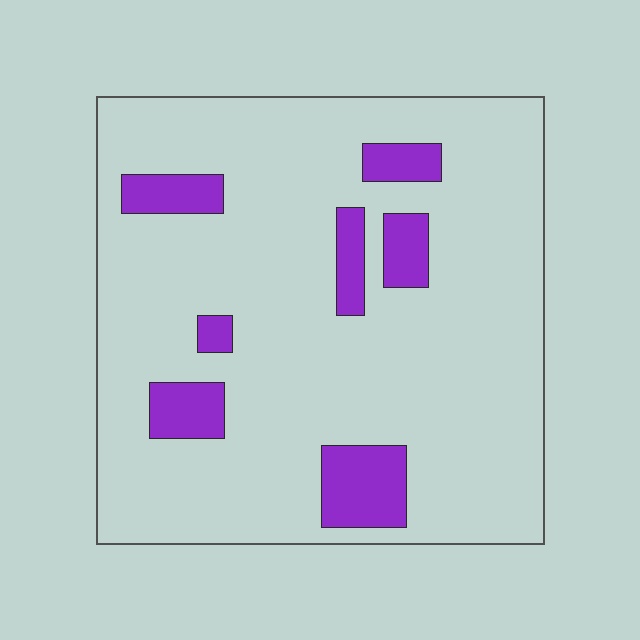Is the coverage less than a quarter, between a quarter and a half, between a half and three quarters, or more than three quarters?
Less than a quarter.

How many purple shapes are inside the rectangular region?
7.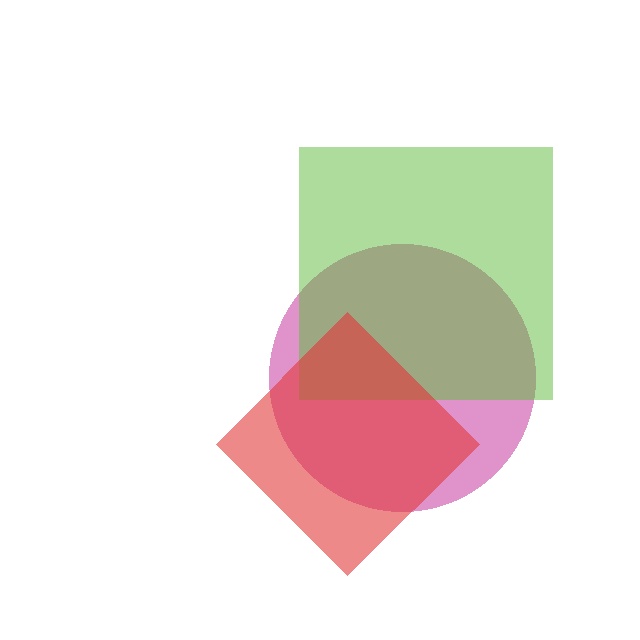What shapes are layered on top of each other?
The layered shapes are: a magenta circle, a lime square, a red diamond.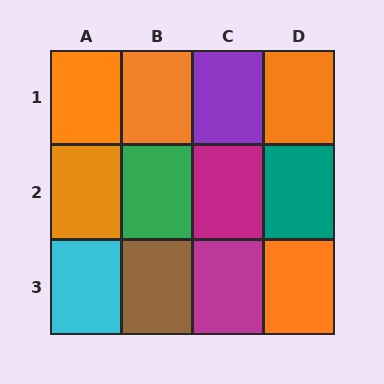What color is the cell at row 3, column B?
Brown.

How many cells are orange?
5 cells are orange.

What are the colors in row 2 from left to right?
Orange, green, magenta, teal.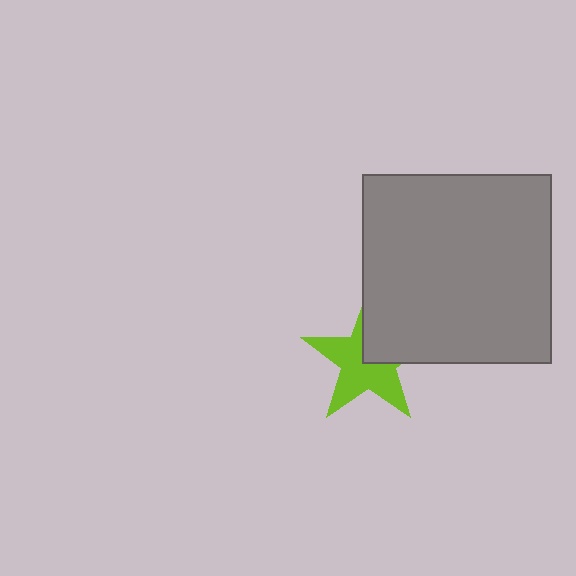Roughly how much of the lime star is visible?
About half of it is visible (roughly 63%).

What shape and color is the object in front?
The object in front is a gray square.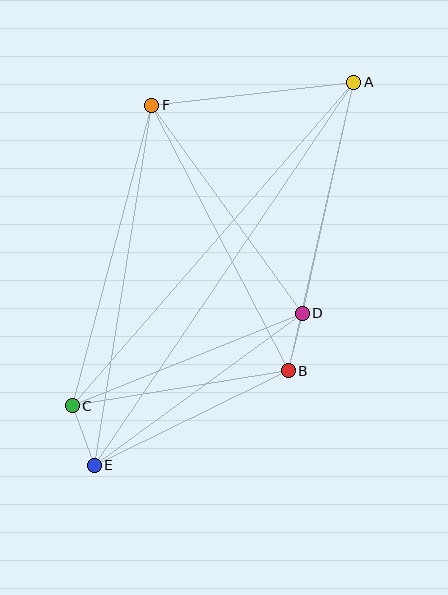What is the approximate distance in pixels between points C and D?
The distance between C and D is approximately 248 pixels.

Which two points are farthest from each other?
Points A and E are farthest from each other.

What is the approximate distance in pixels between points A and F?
The distance between A and F is approximately 203 pixels.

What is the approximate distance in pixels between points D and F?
The distance between D and F is approximately 257 pixels.